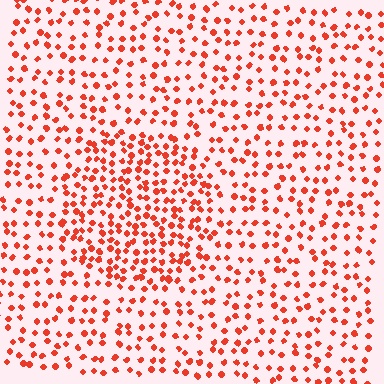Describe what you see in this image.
The image contains small red elements arranged at two different densities. A circle-shaped region is visible where the elements are more densely packed than the surrounding area.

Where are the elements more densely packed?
The elements are more densely packed inside the circle boundary.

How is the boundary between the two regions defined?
The boundary is defined by a change in element density (approximately 1.8x ratio). All elements are the same color, size, and shape.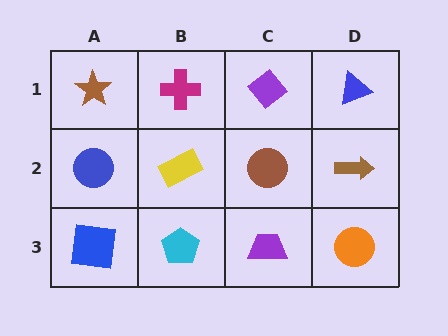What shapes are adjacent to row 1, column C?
A brown circle (row 2, column C), a magenta cross (row 1, column B), a blue triangle (row 1, column D).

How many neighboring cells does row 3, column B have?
3.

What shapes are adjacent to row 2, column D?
A blue triangle (row 1, column D), an orange circle (row 3, column D), a brown circle (row 2, column C).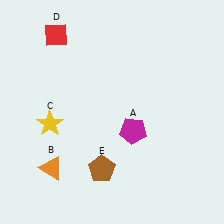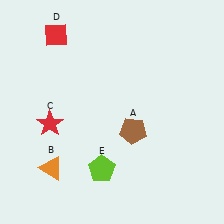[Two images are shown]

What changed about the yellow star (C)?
In Image 1, C is yellow. In Image 2, it changed to red.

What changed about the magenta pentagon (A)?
In Image 1, A is magenta. In Image 2, it changed to brown.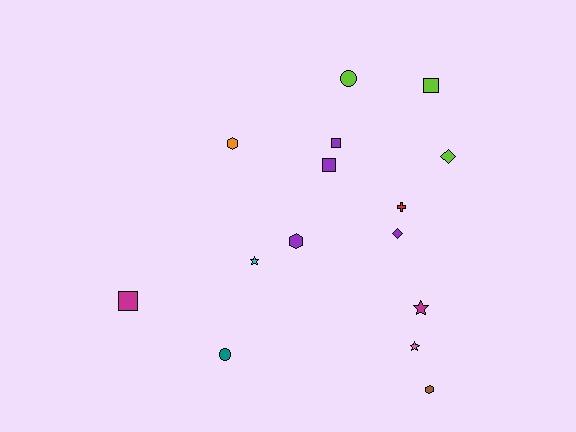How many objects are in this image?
There are 15 objects.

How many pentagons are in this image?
There are no pentagons.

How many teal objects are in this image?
There is 1 teal object.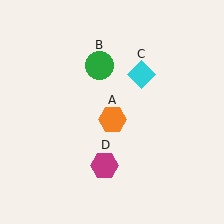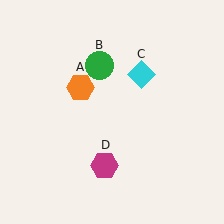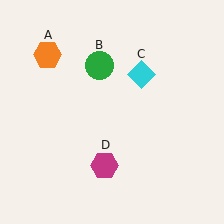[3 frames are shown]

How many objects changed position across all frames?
1 object changed position: orange hexagon (object A).